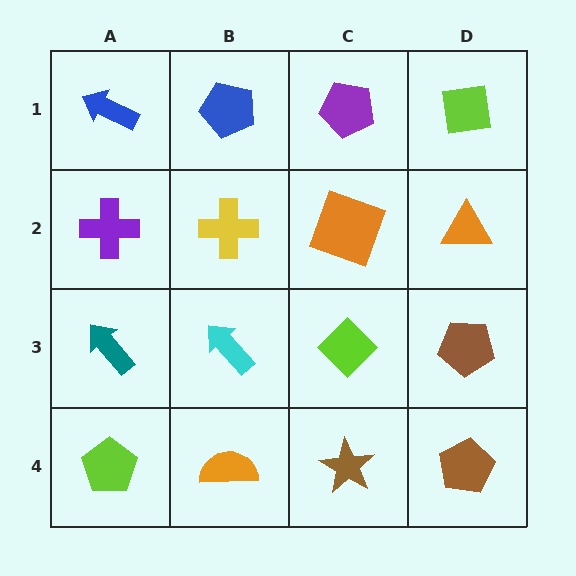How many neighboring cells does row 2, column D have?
3.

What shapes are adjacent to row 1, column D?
An orange triangle (row 2, column D), a purple pentagon (row 1, column C).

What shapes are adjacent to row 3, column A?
A purple cross (row 2, column A), a lime pentagon (row 4, column A), a cyan arrow (row 3, column B).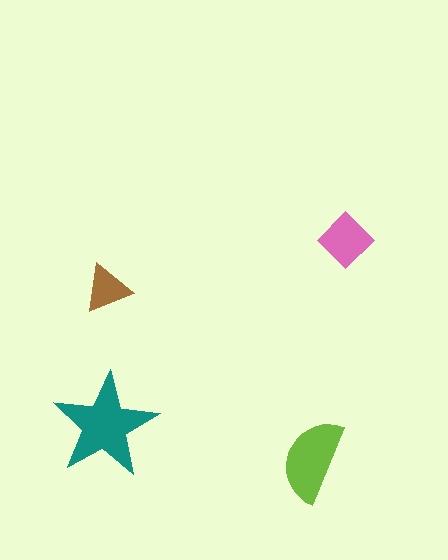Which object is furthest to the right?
The pink diamond is rightmost.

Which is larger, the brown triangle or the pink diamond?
The pink diamond.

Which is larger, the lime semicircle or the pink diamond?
The lime semicircle.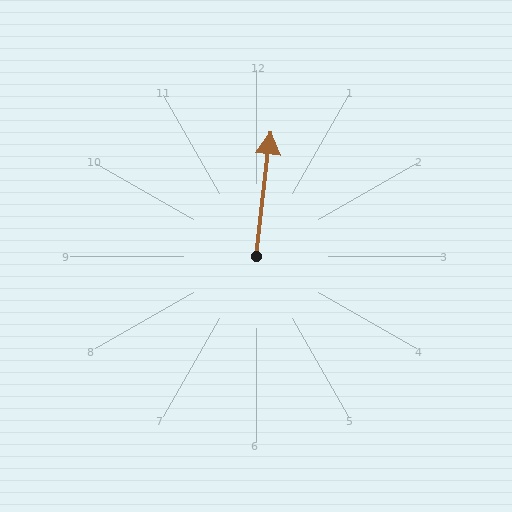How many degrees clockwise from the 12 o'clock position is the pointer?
Approximately 7 degrees.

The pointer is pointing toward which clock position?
Roughly 12 o'clock.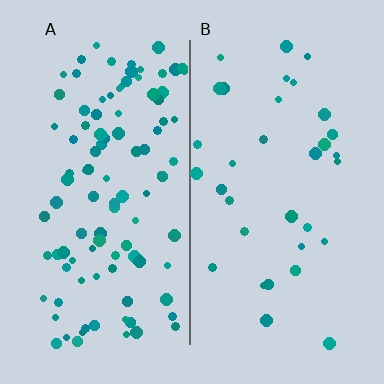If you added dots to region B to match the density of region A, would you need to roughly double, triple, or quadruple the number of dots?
Approximately triple.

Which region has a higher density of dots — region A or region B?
A (the left).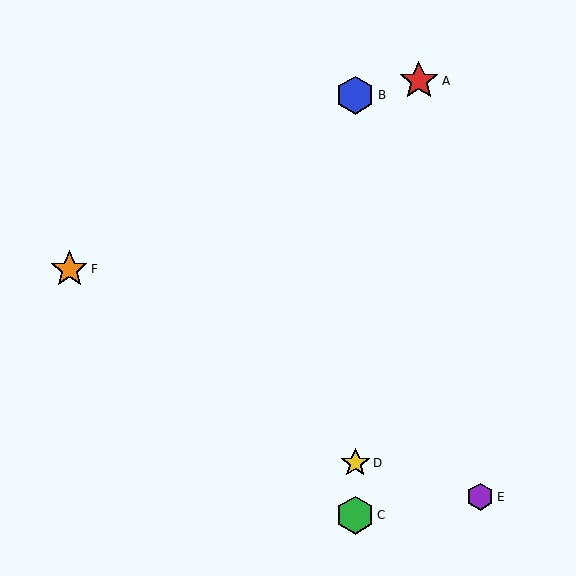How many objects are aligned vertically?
3 objects (B, C, D) are aligned vertically.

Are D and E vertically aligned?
No, D is at x≈355 and E is at x≈480.